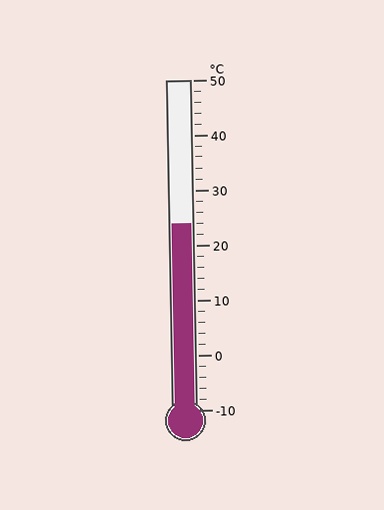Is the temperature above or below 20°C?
The temperature is above 20°C.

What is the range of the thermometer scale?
The thermometer scale ranges from -10°C to 50°C.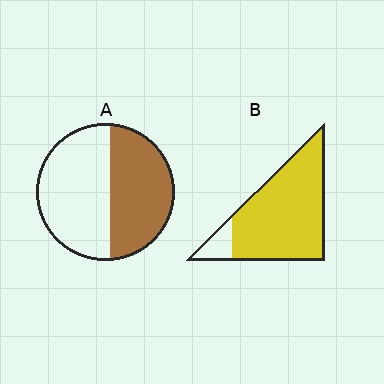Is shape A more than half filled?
No.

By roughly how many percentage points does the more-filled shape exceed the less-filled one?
By roughly 45 percentage points (B over A).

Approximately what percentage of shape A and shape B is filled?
A is approximately 45% and B is approximately 90%.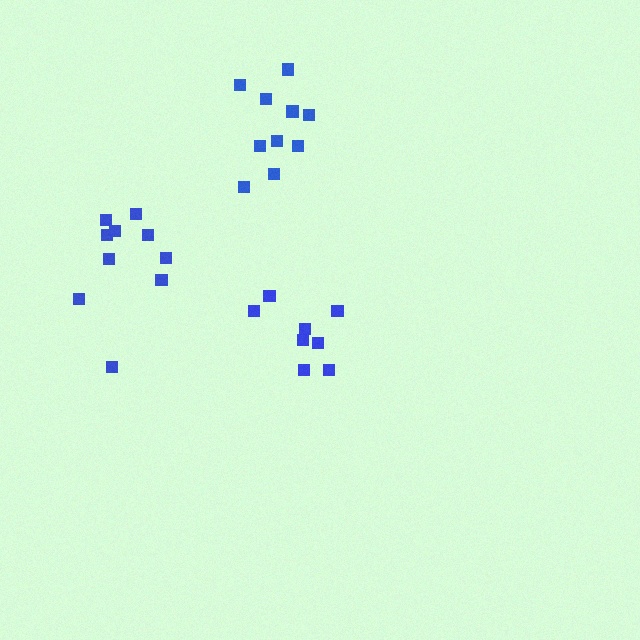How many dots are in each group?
Group 1: 8 dots, Group 2: 10 dots, Group 3: 10 dots (28 total).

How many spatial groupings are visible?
There are 3 spatial groupings.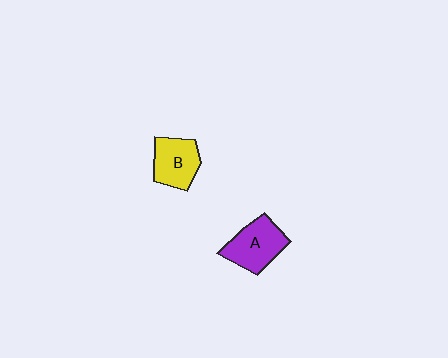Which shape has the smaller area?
Shape B (yellow).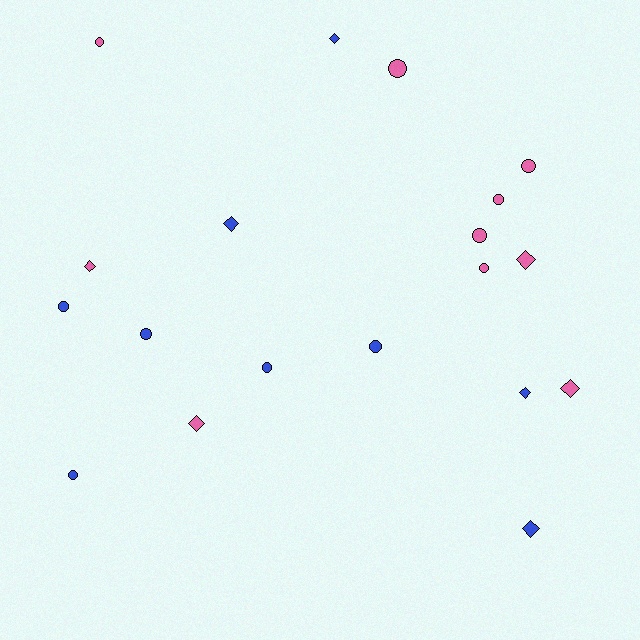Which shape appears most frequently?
Circle, with 11 objects.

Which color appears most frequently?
Pink, with 10 objects.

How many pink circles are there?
There are 6 pink circles.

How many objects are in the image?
There are 19 objects.